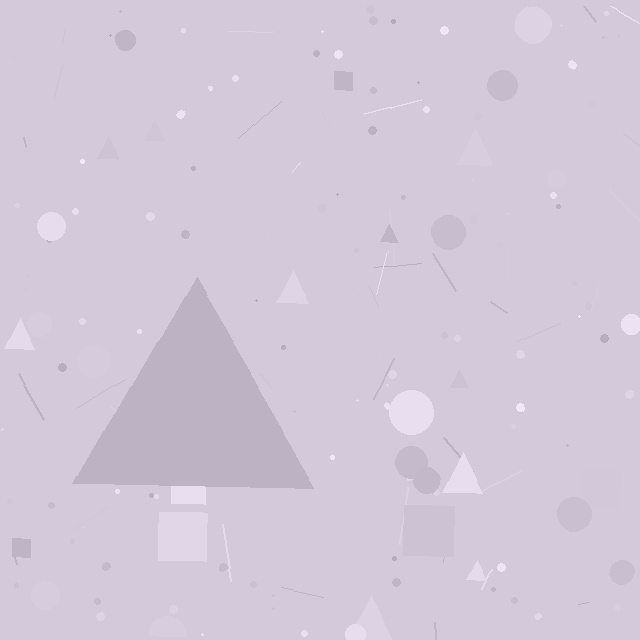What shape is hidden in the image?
A triangle is hidden in the image.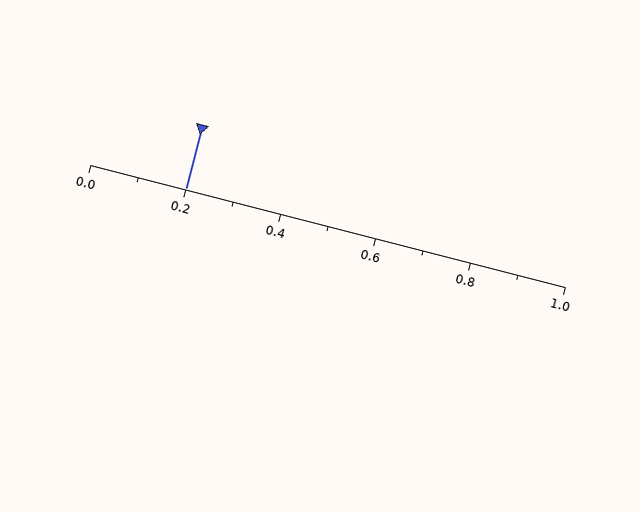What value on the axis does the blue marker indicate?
The marker indicates approximately 0.2.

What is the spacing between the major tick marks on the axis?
The major ticks are spaced 0.2 apart.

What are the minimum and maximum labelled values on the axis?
The axis runs from 0.0 to 1.0.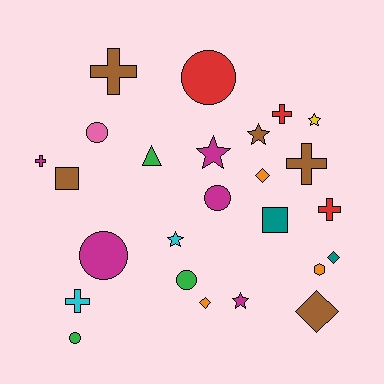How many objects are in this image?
There are 25 objects.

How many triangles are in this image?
There is 1 triangle.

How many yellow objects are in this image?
There is 1 yellow object.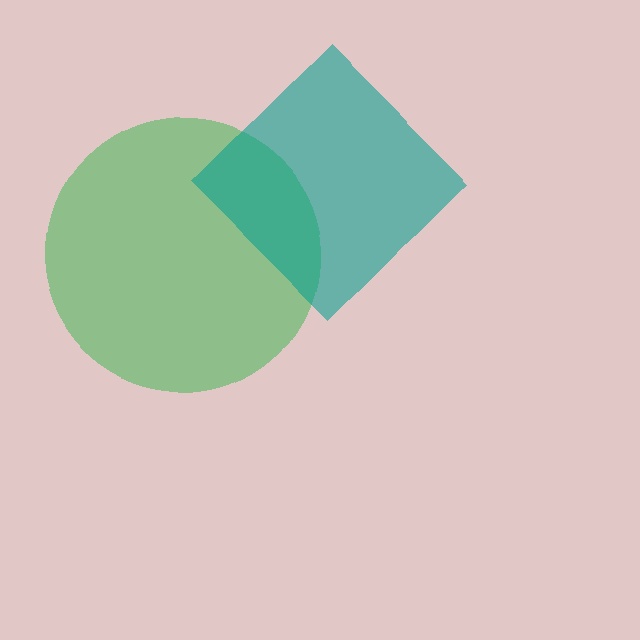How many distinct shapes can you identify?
There are 2 distinct shapes: a green circle, a teal diamond.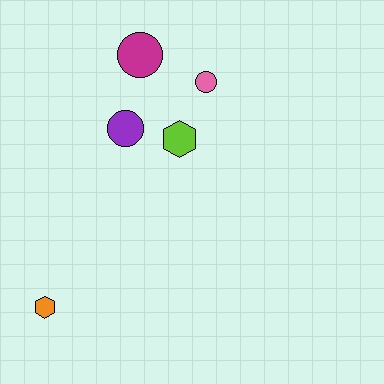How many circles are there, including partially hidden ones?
There are 3 circles.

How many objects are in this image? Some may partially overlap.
There are 5 objects.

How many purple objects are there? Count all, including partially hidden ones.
There is 1 purple object.